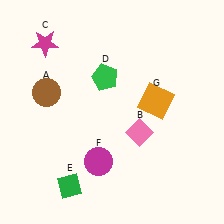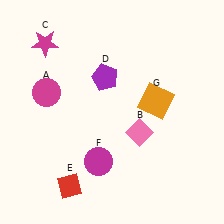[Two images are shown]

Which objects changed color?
A changed from brown to magenta. D changed from green to purple. E changed from green to red.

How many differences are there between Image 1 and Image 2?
There are 3 differences between the two images.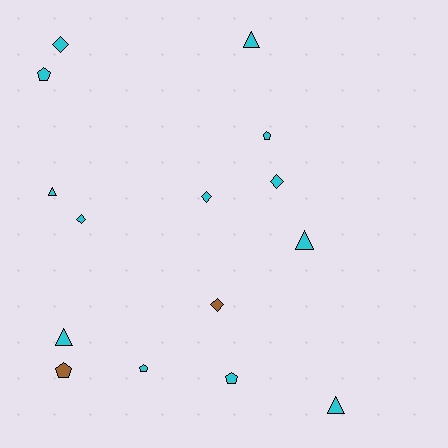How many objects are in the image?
There are 15 objects.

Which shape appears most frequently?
Pentagon, with 5 objects.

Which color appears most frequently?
Cyan, with 13 objects.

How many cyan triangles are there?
There are 5 cyan triangles.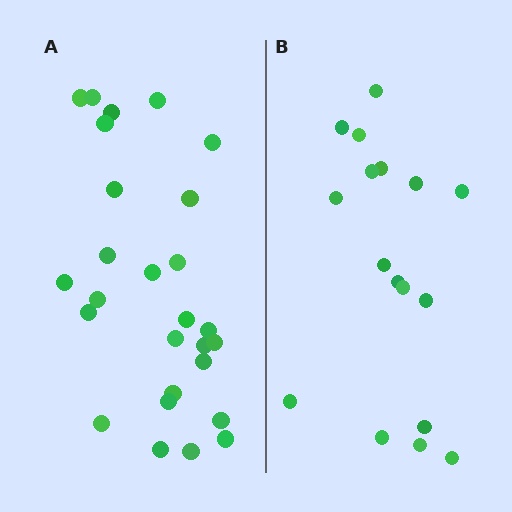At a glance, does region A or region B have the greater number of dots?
Region A (the left region) has more dots.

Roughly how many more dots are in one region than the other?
Region A has roughly 10 or so more dots than region B.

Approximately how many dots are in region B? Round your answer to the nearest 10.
About 20 dots. (The exact count is 17, which rounds to 20.)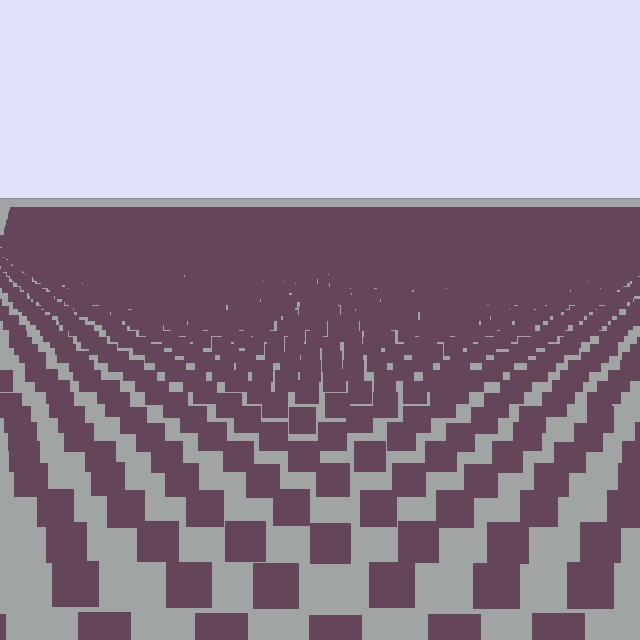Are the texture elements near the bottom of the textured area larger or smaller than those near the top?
Larger. Near the bottom, elements are closer to the viewer and appear at a bigger on-screen size.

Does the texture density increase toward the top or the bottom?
Density increases toward the top.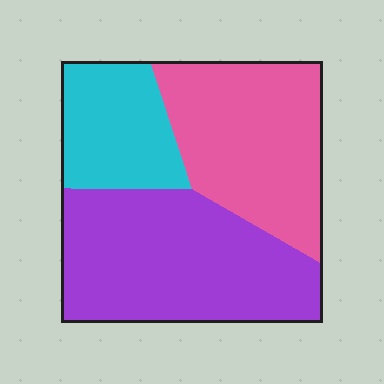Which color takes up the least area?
Cyan, at roughly 20%.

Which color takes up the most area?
Purple, at roughly 45%.